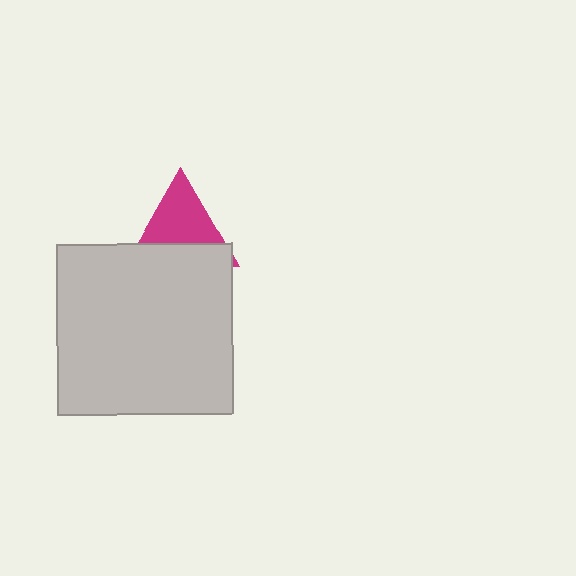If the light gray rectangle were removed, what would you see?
You would see the complete magenta triangle.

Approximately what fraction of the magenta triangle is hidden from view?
Roughly 44% of the magenta triangle is hidden behind the light gray rectangle.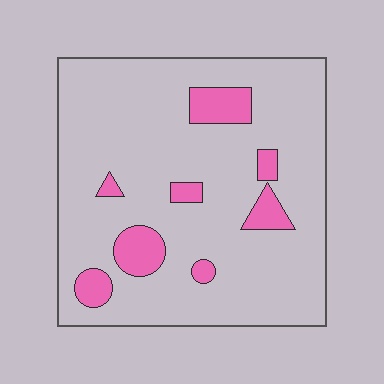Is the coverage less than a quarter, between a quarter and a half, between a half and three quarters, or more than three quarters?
Less than a quarter.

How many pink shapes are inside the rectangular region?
8.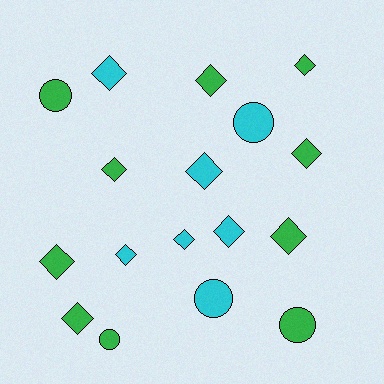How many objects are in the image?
There are 17 objects.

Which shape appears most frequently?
Diamond, with 12 objects.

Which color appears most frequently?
Green, with 10 objects.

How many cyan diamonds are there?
There are 5 cyan diamonds.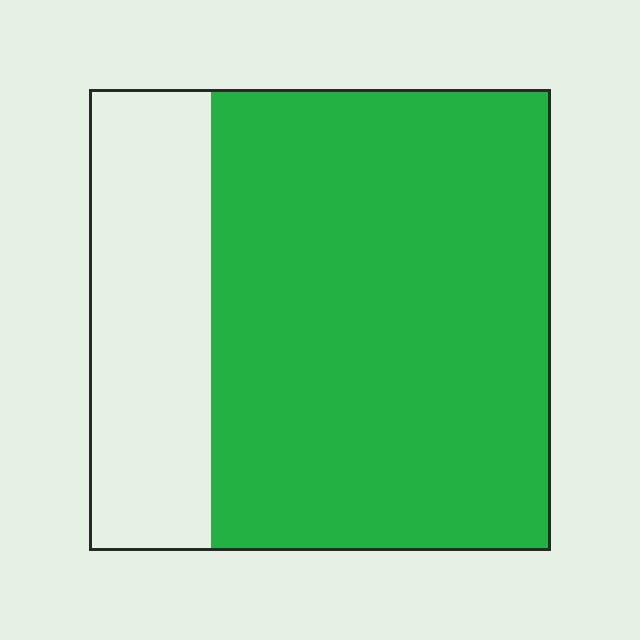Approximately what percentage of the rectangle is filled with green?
Approximately 75%.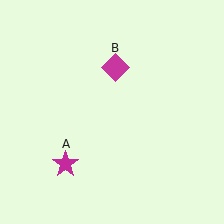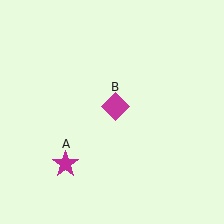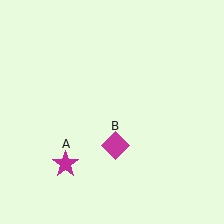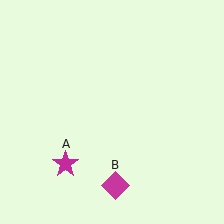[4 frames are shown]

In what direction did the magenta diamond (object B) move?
The magenta diamond (object B) moved down.